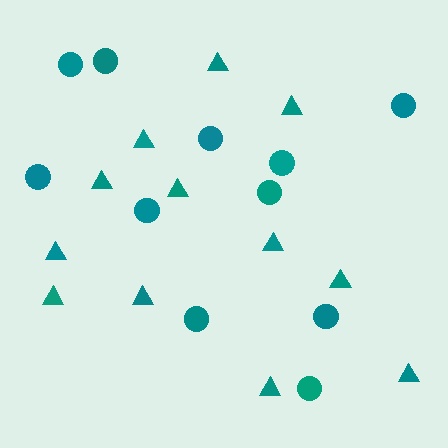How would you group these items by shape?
There are 2 groups: one group of circles (11) and one group of triangles (12).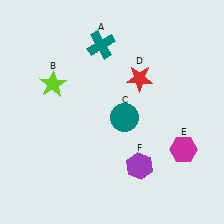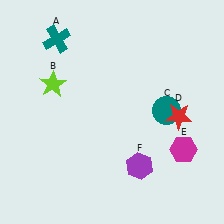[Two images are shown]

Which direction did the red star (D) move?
The red star (D) moved right.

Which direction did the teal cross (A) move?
The teal cross (A) moved left.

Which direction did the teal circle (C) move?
The teal circle (C) moved right.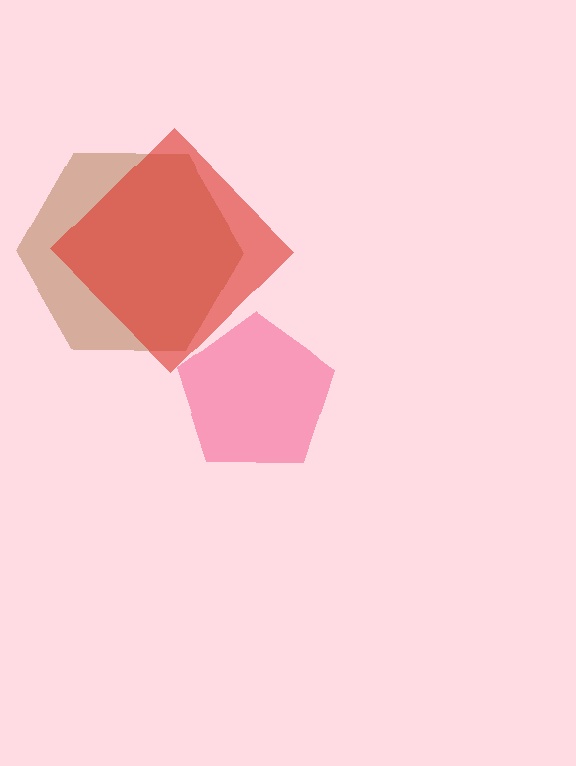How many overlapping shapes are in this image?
There are 3 overlapping shapes in the image.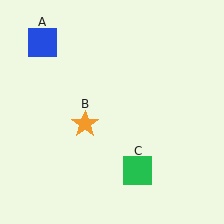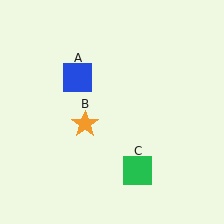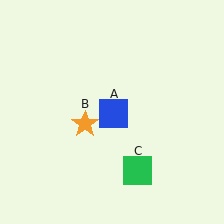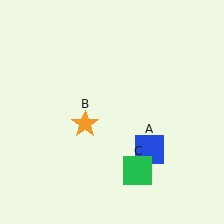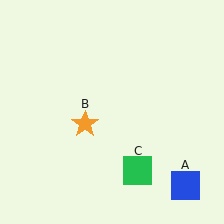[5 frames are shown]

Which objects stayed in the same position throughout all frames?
Orange star (object B) and green square (object C) remained stationary.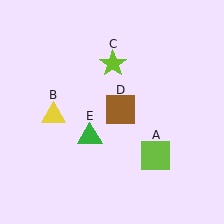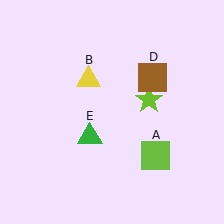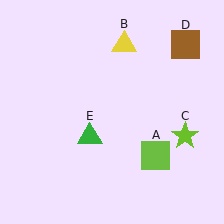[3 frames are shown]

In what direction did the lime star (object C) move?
The lime star (object C) moved down and to the right.